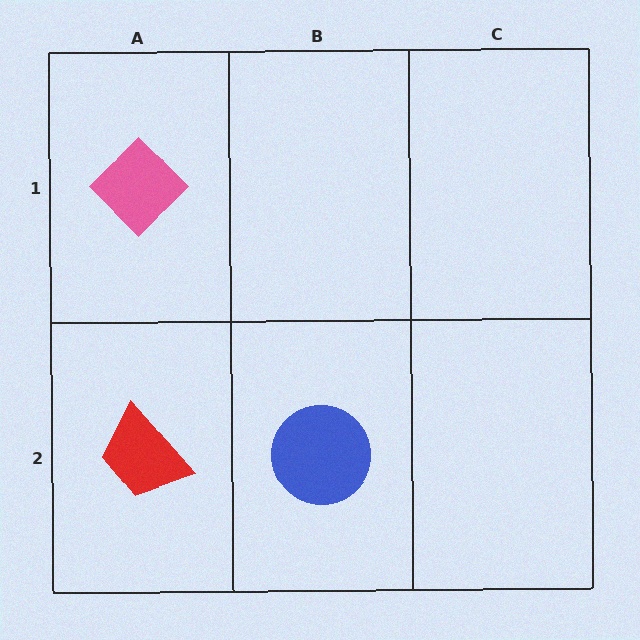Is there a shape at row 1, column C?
No, that cell is empty.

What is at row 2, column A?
A red trapezoid.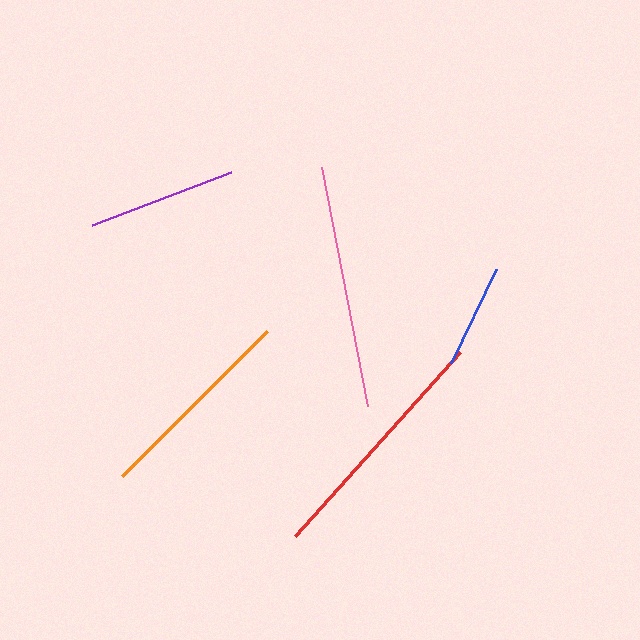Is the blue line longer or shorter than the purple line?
The purple line is longer than the blue line.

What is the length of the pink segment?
The pink segment is approximately 243 pixels long.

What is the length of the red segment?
The red segment is approximately 247 pixels long.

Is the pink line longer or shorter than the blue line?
The pink line is longer than the blue line.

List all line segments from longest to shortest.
From longest to shortest: red, pink, orange, purple, blue.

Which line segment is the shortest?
The blue line is the shortest at approximately 104 pixels.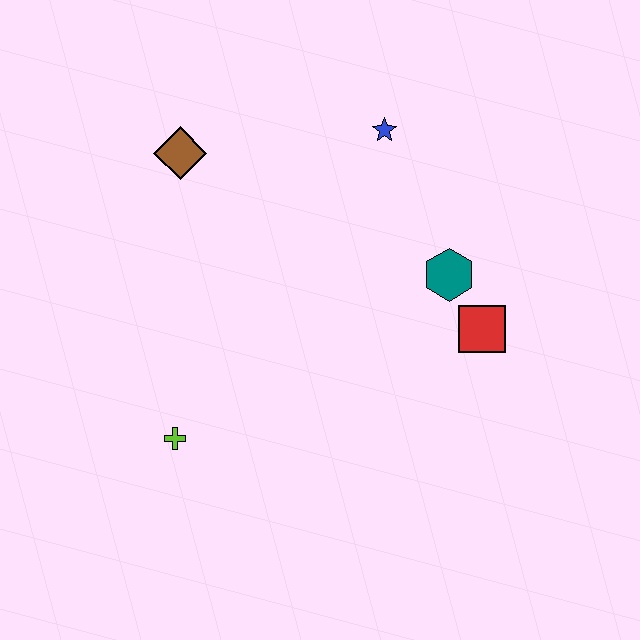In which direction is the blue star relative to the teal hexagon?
The blue star is above the teal hexagon.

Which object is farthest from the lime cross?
The blue star is farthest from the lime cross.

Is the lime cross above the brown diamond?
No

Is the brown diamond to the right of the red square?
No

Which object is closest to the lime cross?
The brown diamond is closest to the lime cross.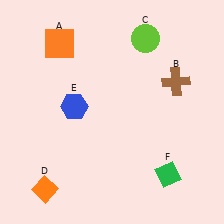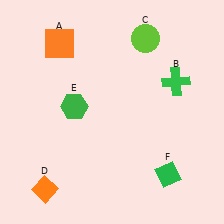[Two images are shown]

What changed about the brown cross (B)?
In Image 1, B is brown. In Image 2, it changed to green.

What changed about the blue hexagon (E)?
In Image 1, E is blue. In Image 2, it changed to green.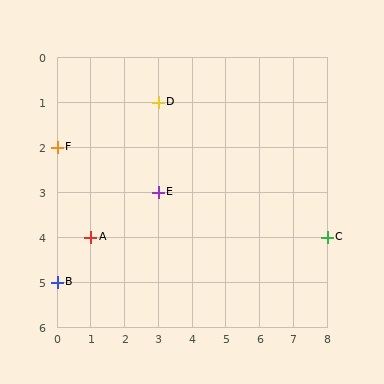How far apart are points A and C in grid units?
Points A and C are 7 columns apart.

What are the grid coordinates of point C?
Point C is at grid coordinates (8, 4).